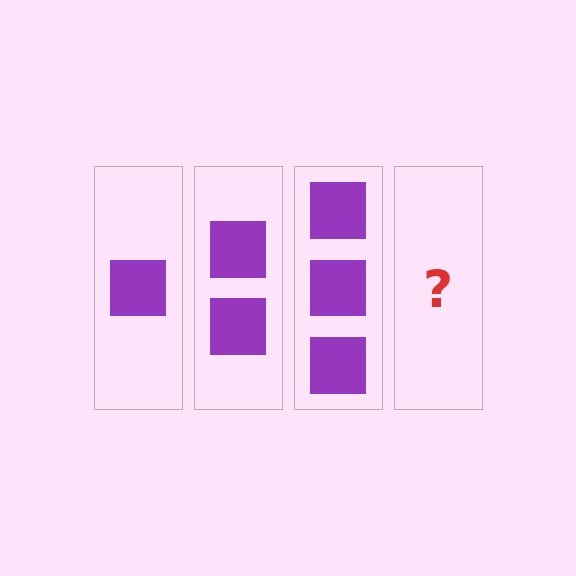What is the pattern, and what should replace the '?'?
The pattern is that each step adds one more square. The '?' should be 4 squares.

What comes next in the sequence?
The next element should be 4 squares.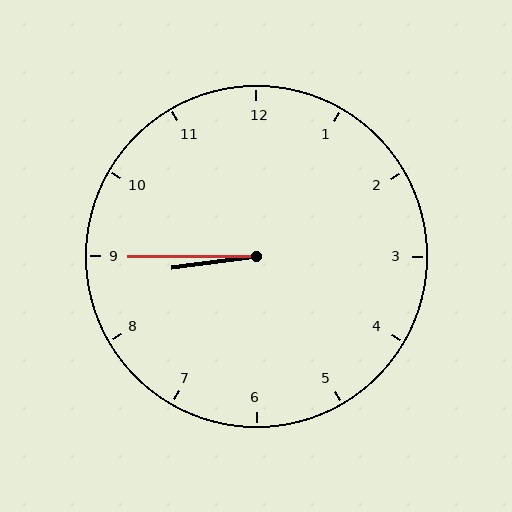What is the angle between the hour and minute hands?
Approximately 8 degrees.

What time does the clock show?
8:45.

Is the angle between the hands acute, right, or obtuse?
It is acute.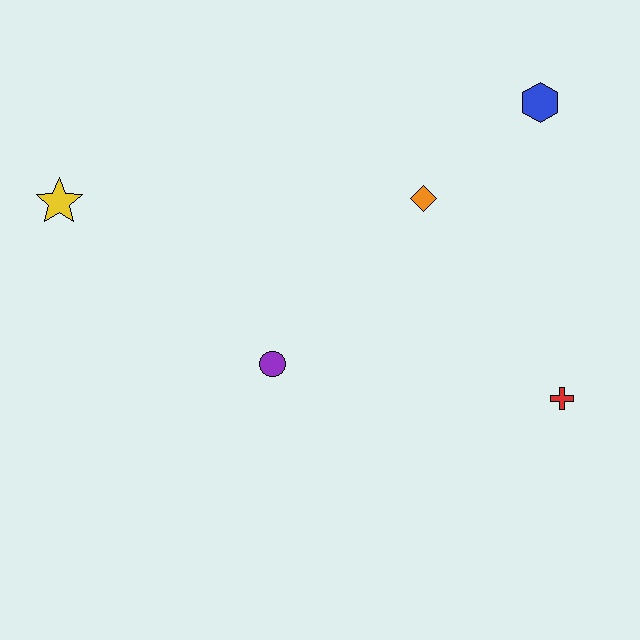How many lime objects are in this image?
There are no lime objects.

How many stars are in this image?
There is 1 star.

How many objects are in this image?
There are 5 objects.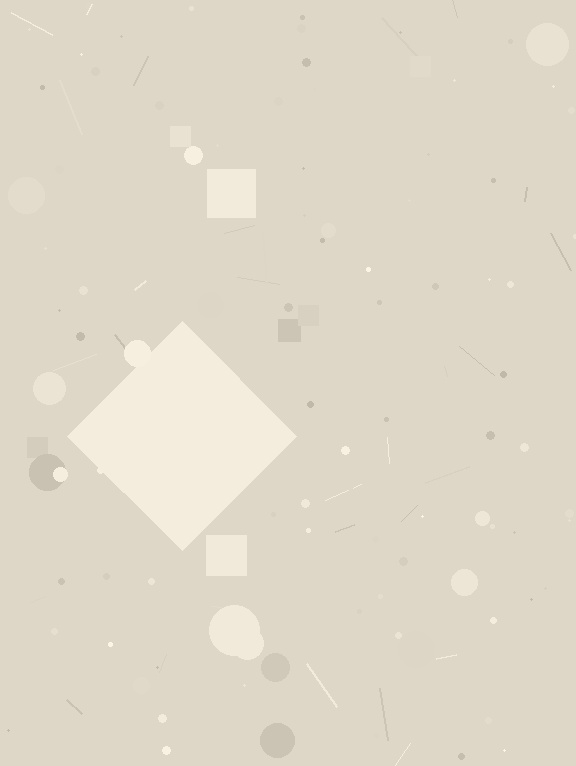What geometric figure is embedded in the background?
A diamond is embedded in the background.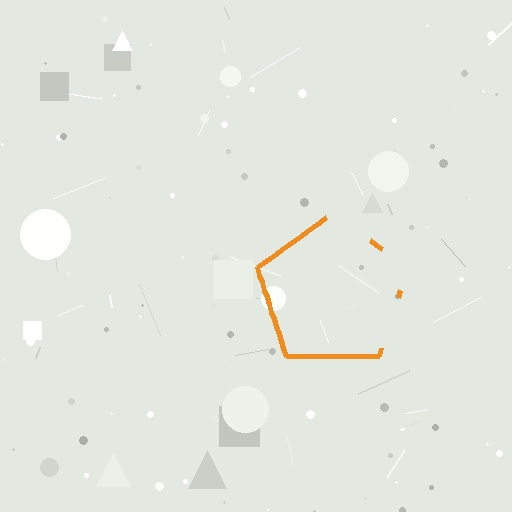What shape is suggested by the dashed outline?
The dashed outline suggests a pentagon.